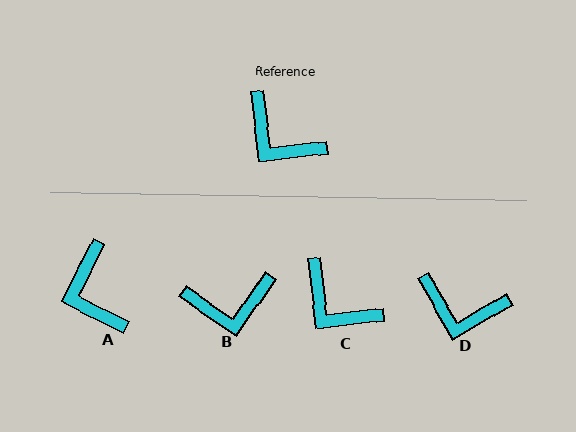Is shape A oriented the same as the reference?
No, it is off by about 33 degrees.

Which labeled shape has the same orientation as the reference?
C.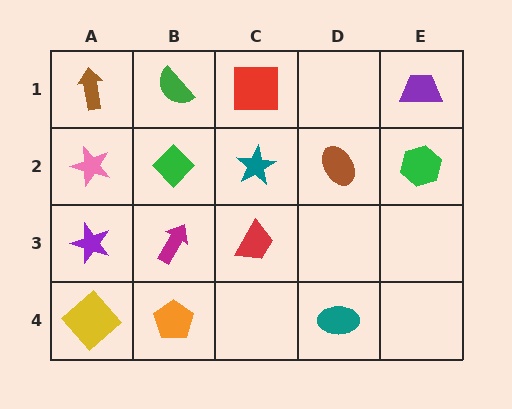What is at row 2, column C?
A teal star.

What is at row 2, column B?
A green diamond.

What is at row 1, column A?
A brown arrow.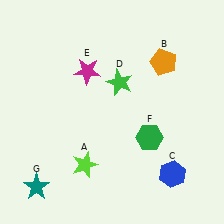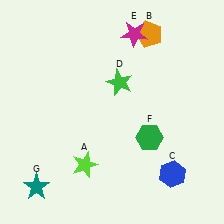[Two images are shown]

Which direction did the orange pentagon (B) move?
The orange pentagon (B) moved up.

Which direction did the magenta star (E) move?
The magenta star (E) moved right.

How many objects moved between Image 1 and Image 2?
2 objects moved between the two images.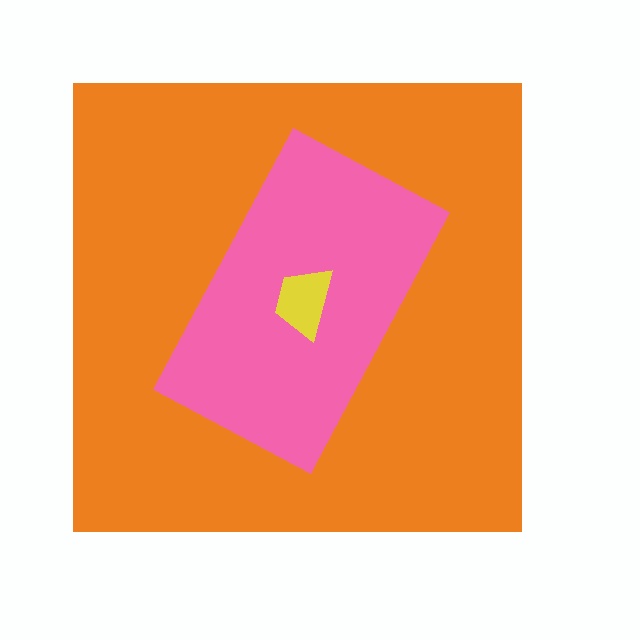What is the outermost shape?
The orange square.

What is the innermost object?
The yellow trapezoid.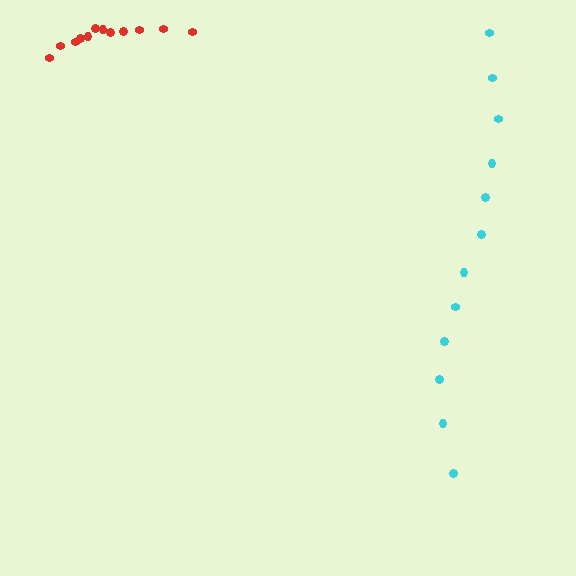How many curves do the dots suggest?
There are 2 distinct paths.